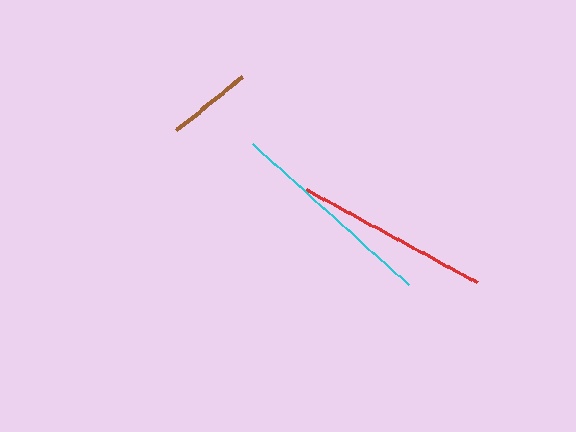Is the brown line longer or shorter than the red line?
The red line is longer than the brown line.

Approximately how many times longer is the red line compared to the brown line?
The red line is approximately 2.3 times the length of the brown line.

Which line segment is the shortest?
The brown line is the shortest at approximately 85 pixels.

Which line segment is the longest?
The cyan line is the longest at approximately 210 pixels.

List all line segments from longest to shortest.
From longest to shortest: cyan, red, brown.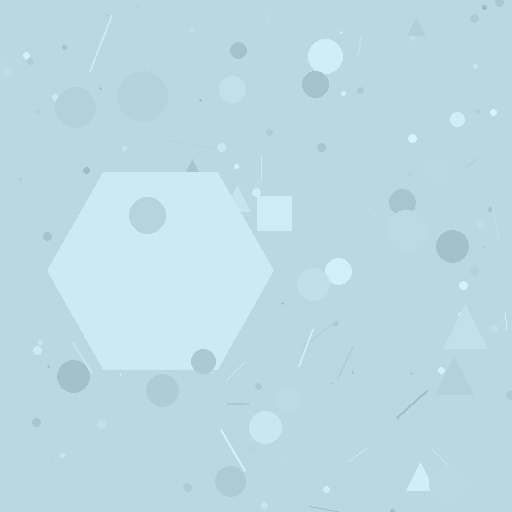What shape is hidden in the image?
A hexagon is hidden in the image.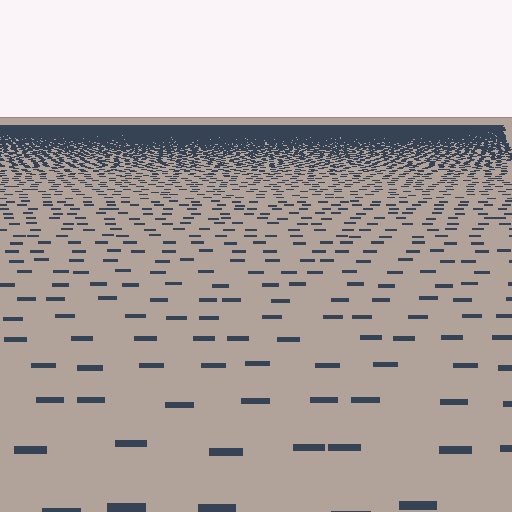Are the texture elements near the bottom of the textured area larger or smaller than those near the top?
Larger. Near the bottom, elements are closer to the viewer and appear at a bigger on-screen size.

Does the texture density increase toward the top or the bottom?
Density increases toward the top.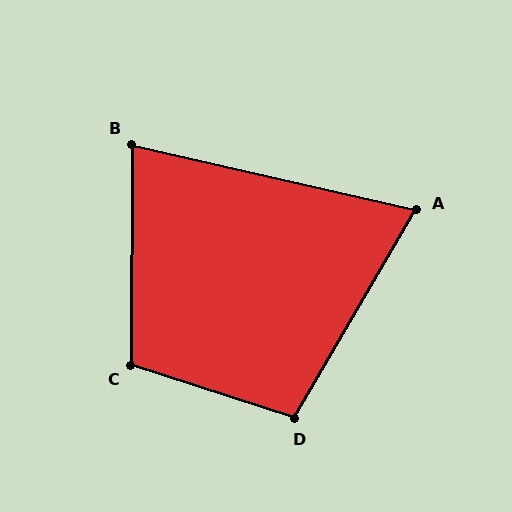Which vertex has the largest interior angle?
C, at approximately 107 degrees.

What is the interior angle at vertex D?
Approximately 103 degrees (obtuse).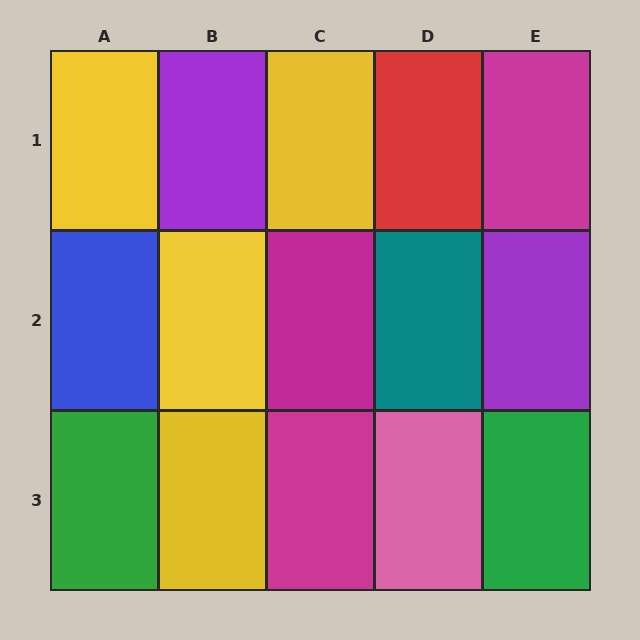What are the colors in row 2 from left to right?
Blue, yellow, magenta, teal, purple.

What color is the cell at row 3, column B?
Yellow.